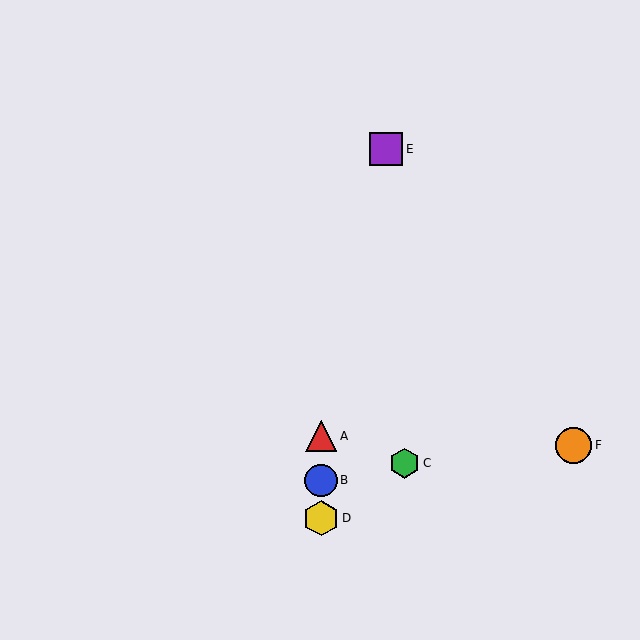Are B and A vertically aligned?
Yes, both are at x≈321.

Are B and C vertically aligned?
No, B is at x≈321 and C is at x≈405.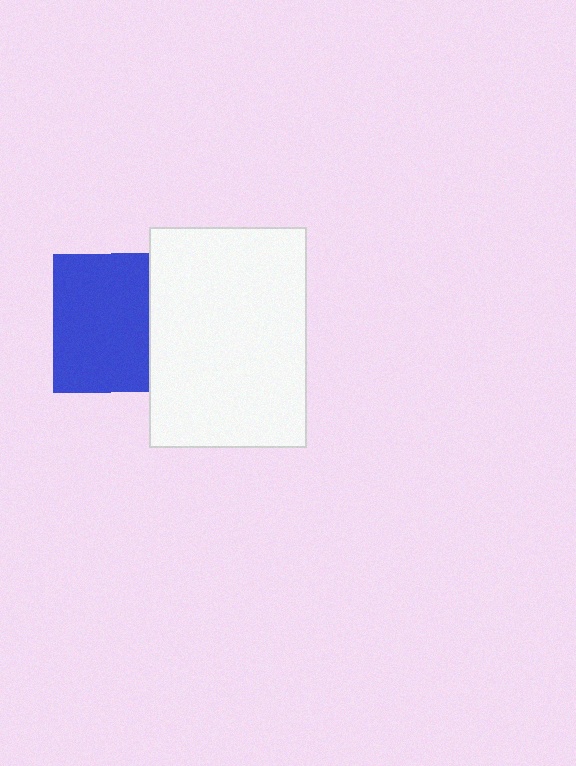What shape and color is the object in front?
The object in front is a white rectangle.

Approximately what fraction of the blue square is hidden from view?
Roughly 30% of the blue square is hidden behind the white rectangle.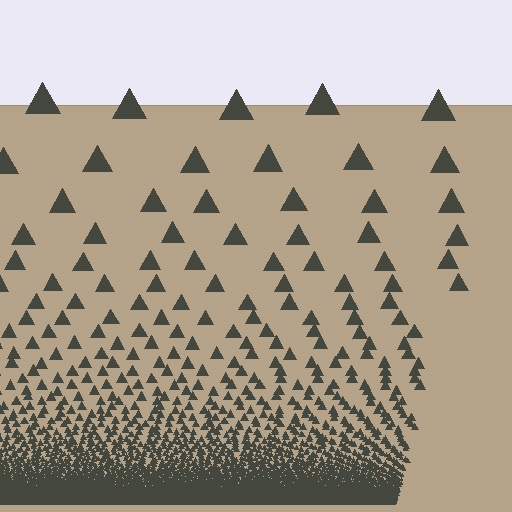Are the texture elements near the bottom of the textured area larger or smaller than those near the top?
Smaller. The gradient is inverted — elements near the bottom are smaller and denser.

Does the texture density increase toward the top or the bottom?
Density increases toward the bottom.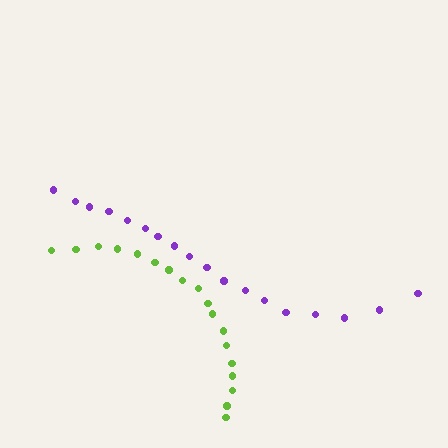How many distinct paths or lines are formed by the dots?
There are 2 distinct paths.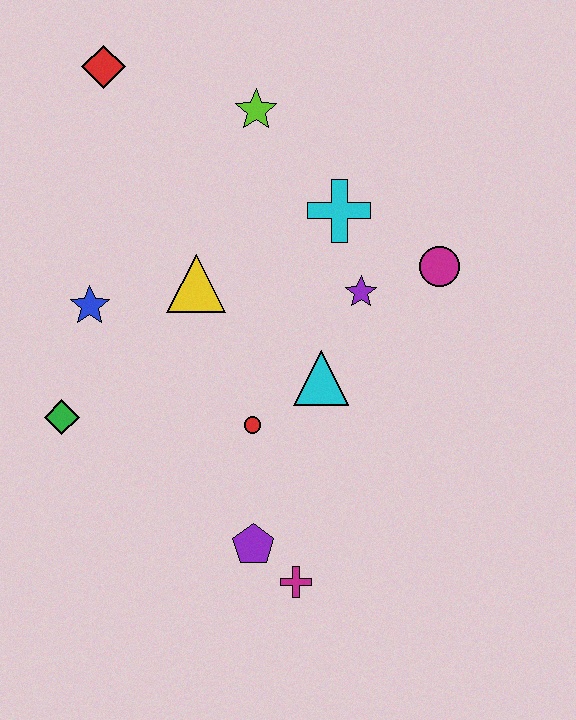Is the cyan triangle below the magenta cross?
No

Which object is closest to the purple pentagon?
The magenta cross is closest to the purple pentagon.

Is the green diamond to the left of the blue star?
Yes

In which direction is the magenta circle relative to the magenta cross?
The magenta circle is above the magenta cross.